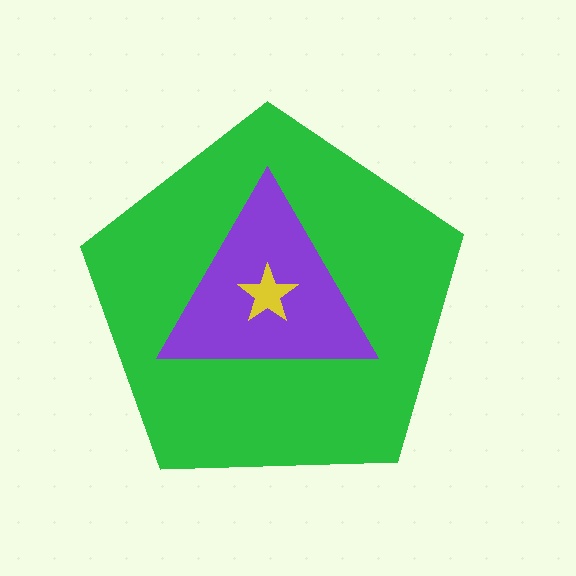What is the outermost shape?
The green pentagon.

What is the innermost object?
The yellow star.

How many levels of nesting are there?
3.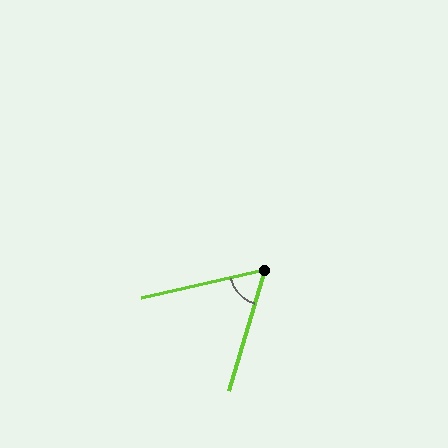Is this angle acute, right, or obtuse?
It is acute.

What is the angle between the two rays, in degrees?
Approximately 61 degrees.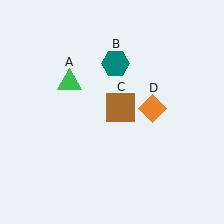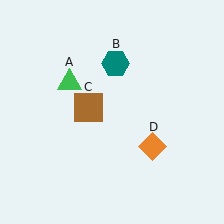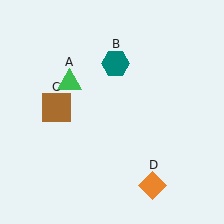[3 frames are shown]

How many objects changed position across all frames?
2 objects changed position: brown square (object C), orange diamond (object D).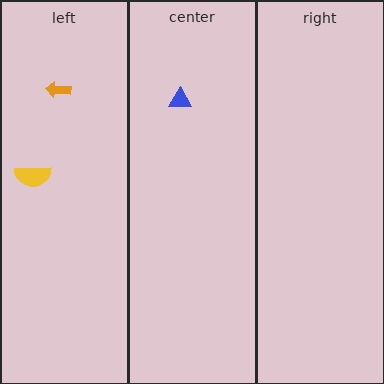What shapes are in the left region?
The yellow semicircle, the orange arrow.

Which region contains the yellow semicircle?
The left region.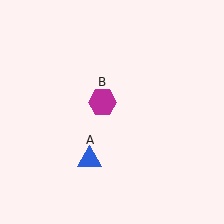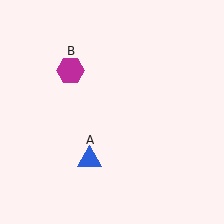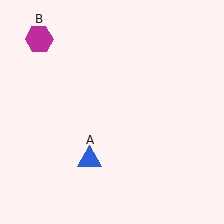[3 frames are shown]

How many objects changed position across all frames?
1 object changed position: magenta hexagon (object B).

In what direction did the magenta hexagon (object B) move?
The magenta hexagon (object B) moved up and to the left.